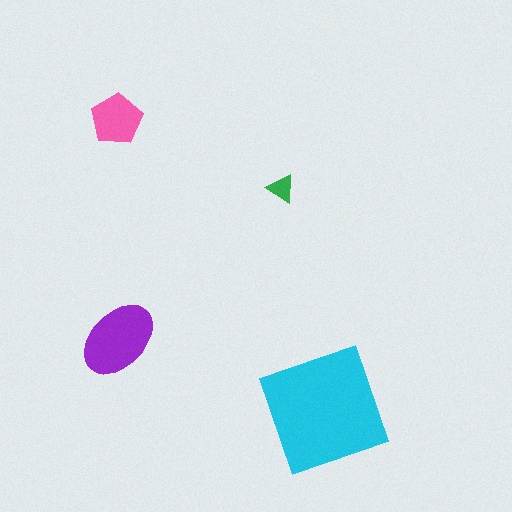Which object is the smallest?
The green triangle.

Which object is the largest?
The cyan square.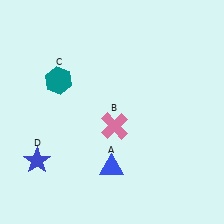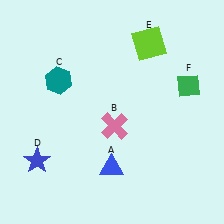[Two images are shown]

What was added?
A lime square (E), a green diamond (F) were added in Image 2.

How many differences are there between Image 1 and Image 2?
There are 2 differences between the two images.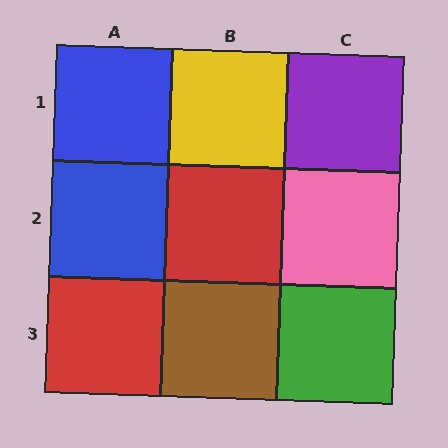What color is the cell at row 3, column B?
Brown.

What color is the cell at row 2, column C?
Pink.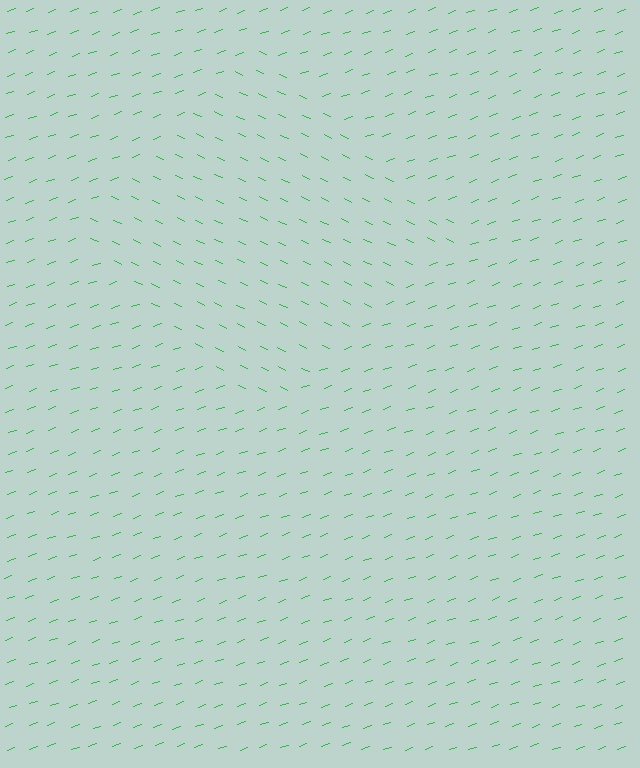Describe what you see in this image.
The image is filled with small green line segments. A diamond region in the image has lines oriented differently from the surrounding lines, creating a visible texture boundary.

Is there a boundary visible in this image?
Yes, there is a texture boundary formed by a change in line orientation.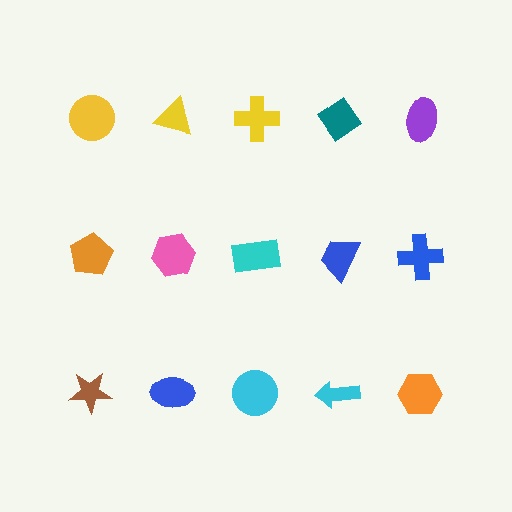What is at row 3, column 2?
A blue ellipse.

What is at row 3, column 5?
An orange hexagon.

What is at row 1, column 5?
A purple ellipse.